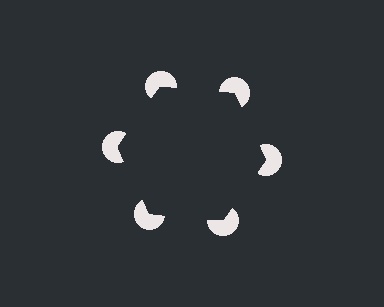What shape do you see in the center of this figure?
An illusory hexagon — its edges are inferred from the aligned wedge cuts in the pac-man discs, not physically drawn.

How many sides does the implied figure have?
6 sides.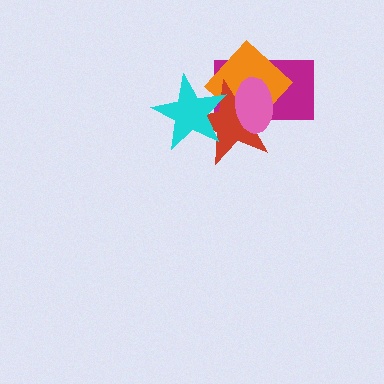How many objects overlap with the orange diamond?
4 objects overlap with the orange diamond.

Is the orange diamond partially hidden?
Yes, it is partially covered by another shape.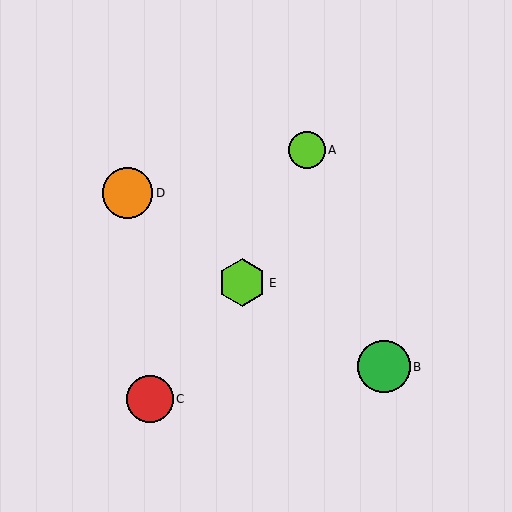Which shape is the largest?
The green circle (labeled B) is the largest.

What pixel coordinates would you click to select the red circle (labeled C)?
Click at (150, 399) to select the red circle C.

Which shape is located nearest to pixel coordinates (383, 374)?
The green circle (labeled B) at (384, 367) is nearest to that location.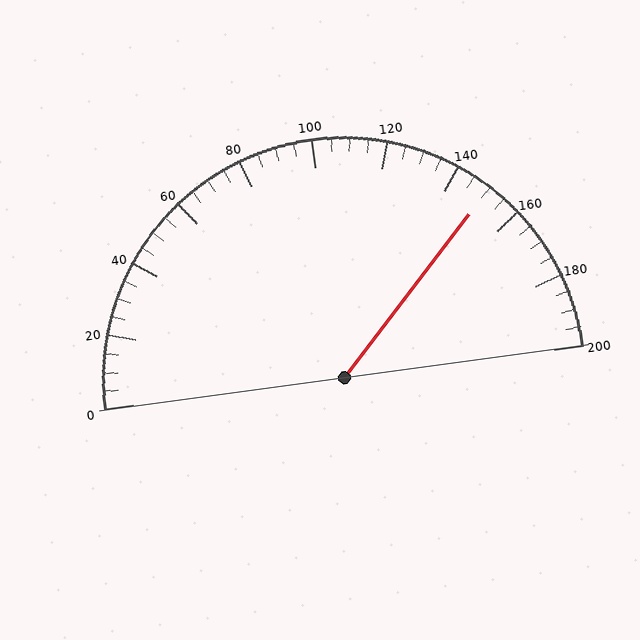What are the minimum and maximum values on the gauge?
The gauge ranges from 0 to 200.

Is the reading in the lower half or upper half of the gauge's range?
The reading is in the upper half of the range (0 to 200).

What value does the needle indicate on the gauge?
The needle indicates approximately 150.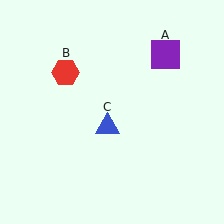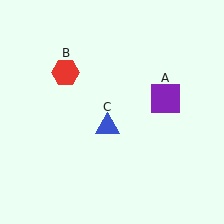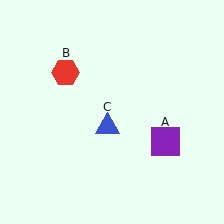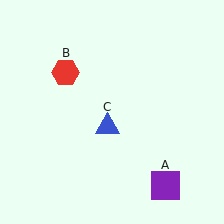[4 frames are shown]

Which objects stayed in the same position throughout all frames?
Red hexagon (object B) and blue triangle (object C) remained stationary.